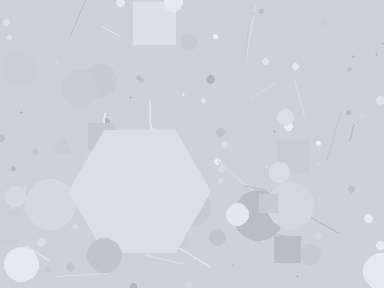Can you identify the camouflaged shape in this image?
The camouflaged shape is a hexagon.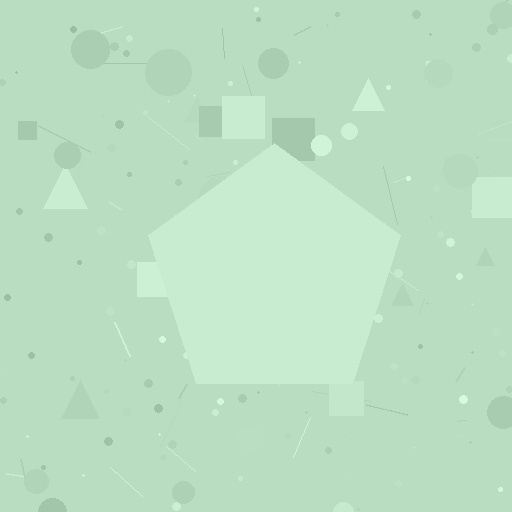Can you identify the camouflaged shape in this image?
The camouflaged shape is a pentagon.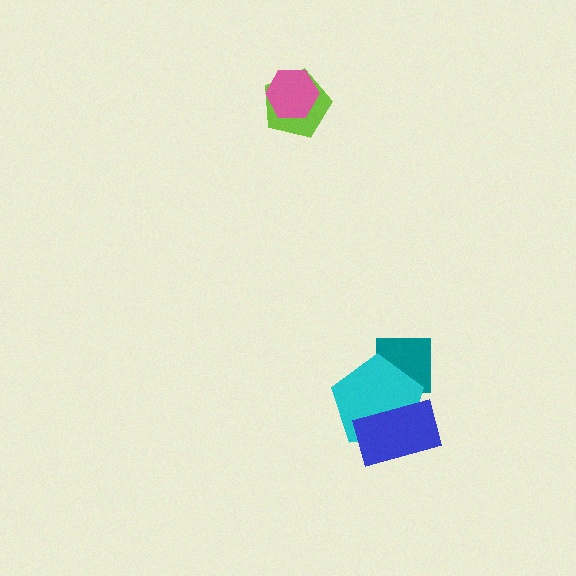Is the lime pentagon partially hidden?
Yes, it is partially covered by another shape.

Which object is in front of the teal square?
The cyan pentagon is in front of the teal square.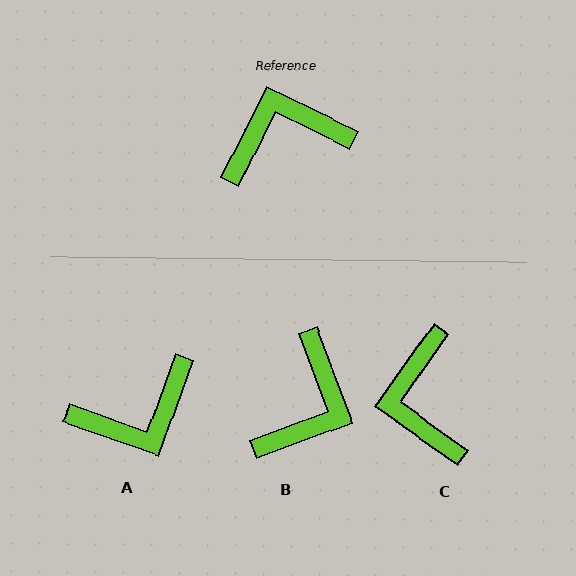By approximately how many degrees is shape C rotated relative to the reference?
Approximately 81 degrees counter-clockwise.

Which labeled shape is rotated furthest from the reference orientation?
A, about 174 degrees away.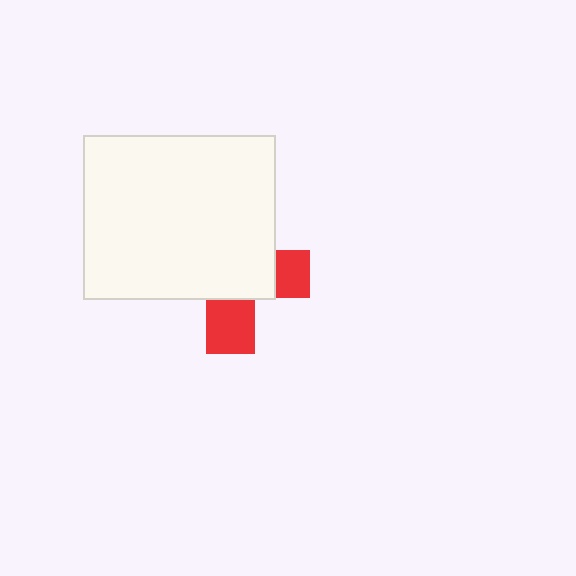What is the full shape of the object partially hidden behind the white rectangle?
The partially hidden object is a red cross.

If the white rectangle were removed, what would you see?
You would see the complete red cross.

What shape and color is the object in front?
The object in front is a white rectangle.